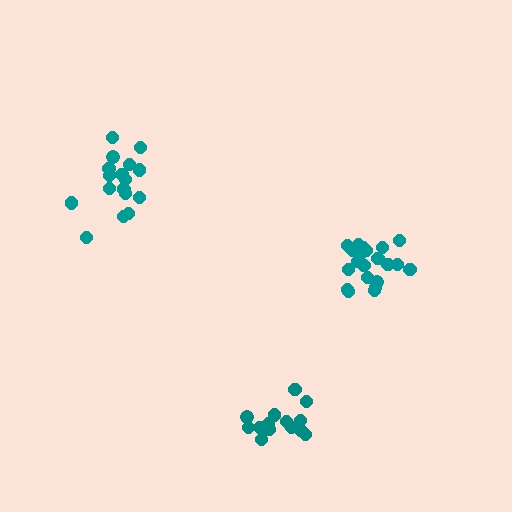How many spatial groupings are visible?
There are 3 spatial groupings.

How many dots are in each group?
Group 1: 18 dots, Group 2: 21 dots, Group 3: 15 dots (54 total).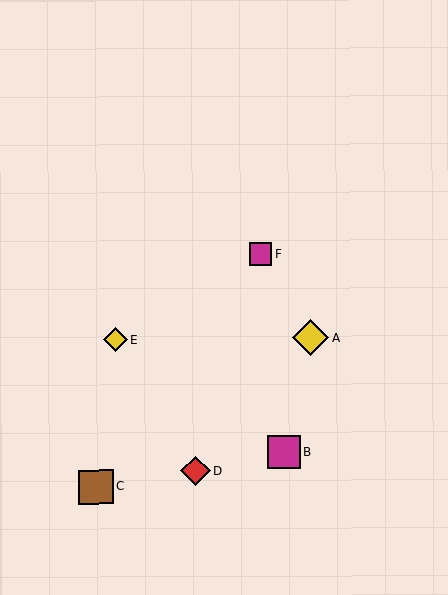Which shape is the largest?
The yellow diamond (labeled A) is the largest.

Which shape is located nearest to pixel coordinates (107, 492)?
The brown square (labeled C) at (96, 487) is nearest to that location.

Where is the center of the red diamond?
The center of the red diamond is at (195, 471).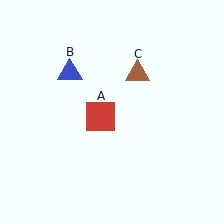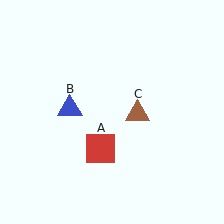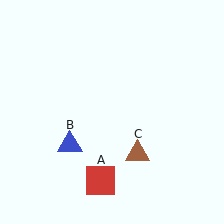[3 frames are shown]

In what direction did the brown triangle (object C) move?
The brown triangle (object C) moved down.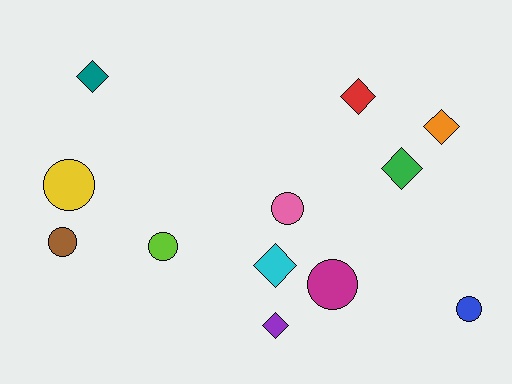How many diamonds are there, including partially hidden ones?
There are 6 diamonds.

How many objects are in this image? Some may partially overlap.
There are 12 objects.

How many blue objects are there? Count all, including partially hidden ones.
There is 1 blue object.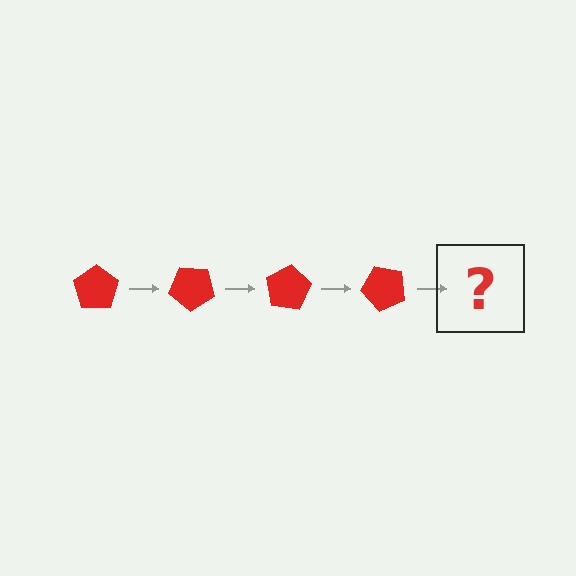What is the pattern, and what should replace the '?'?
The pattern is that the pentagon rotates 40 degrees each step. The '?' should be a red pentagon rotated 160 degrees.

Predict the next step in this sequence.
The next step is a red pentagon rotated 160 degrees.